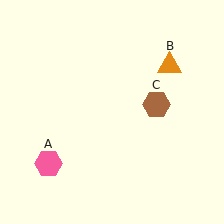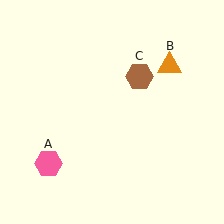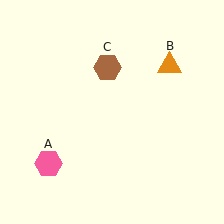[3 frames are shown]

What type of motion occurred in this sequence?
The brown hexagon (object C) rotated counterclockwise around the center of the scene.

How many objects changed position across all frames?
1 object changed position: brown hexagon (object C).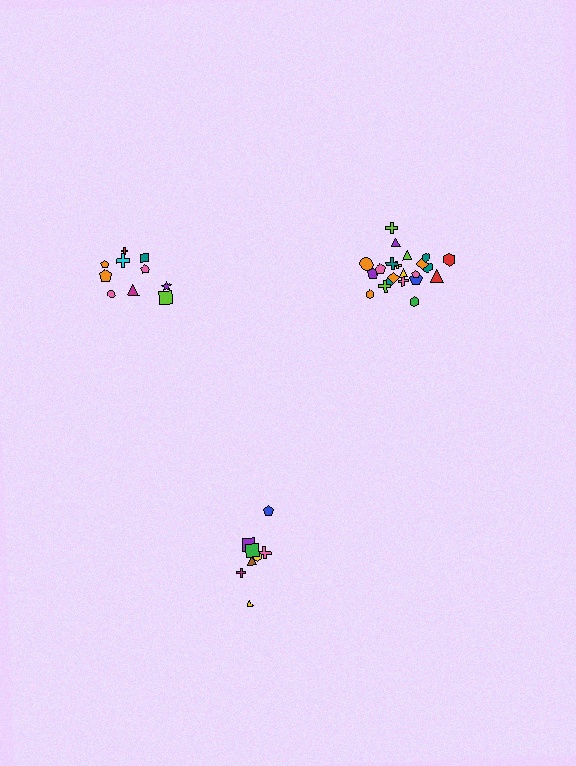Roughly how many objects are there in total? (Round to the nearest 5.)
Roughly 40 objects in total.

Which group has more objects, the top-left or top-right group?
The top-right group.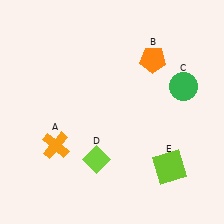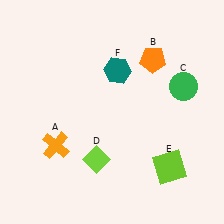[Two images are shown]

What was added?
A teal hexagon (F) was added in Image 2.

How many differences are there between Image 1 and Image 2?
There is 1 difference between the two images.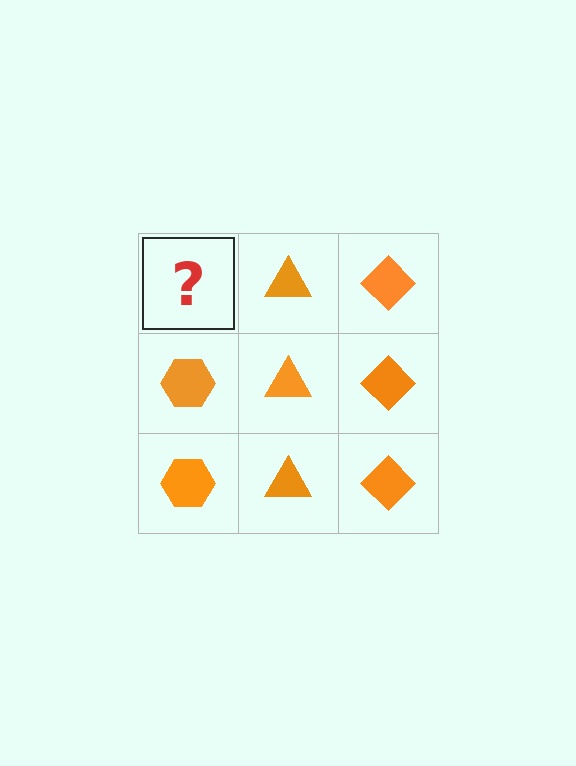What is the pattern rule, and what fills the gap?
The rule is that each column has a consistent shape. The gap should be filled with an orange hexagon.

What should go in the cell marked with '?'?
The missing cell should contain an orange hexagon.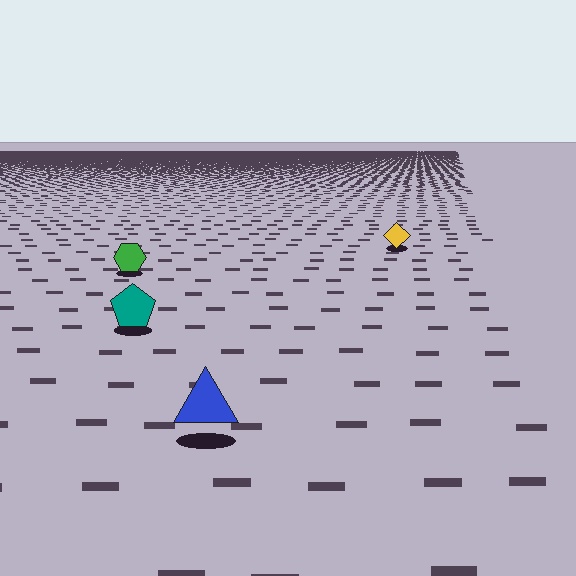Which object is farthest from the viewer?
The yellow diamond is farthest from the viewer. It appears smaller and the ground texture around it is denser.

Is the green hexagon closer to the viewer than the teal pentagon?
No. The teal pentagon is closer — you can tell from the texture gradient: the ground texture is coarser near it.